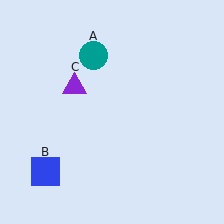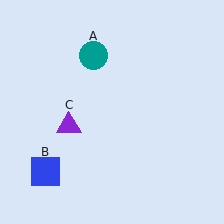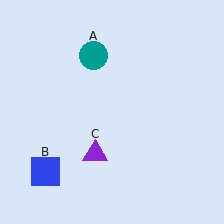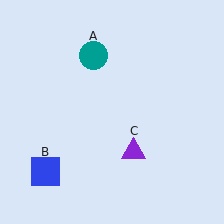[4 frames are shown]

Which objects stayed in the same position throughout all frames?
Teal circle (object A) and blue square (object B) remained stationary.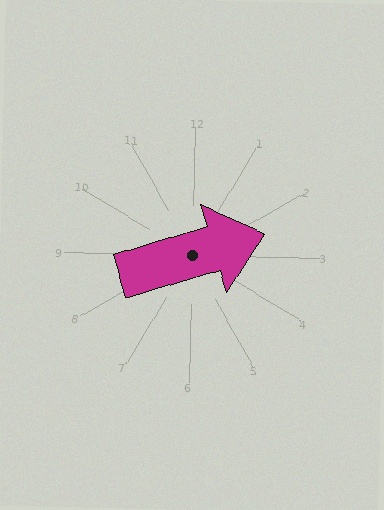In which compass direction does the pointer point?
East.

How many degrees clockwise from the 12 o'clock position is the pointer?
Approximately 72 degrees.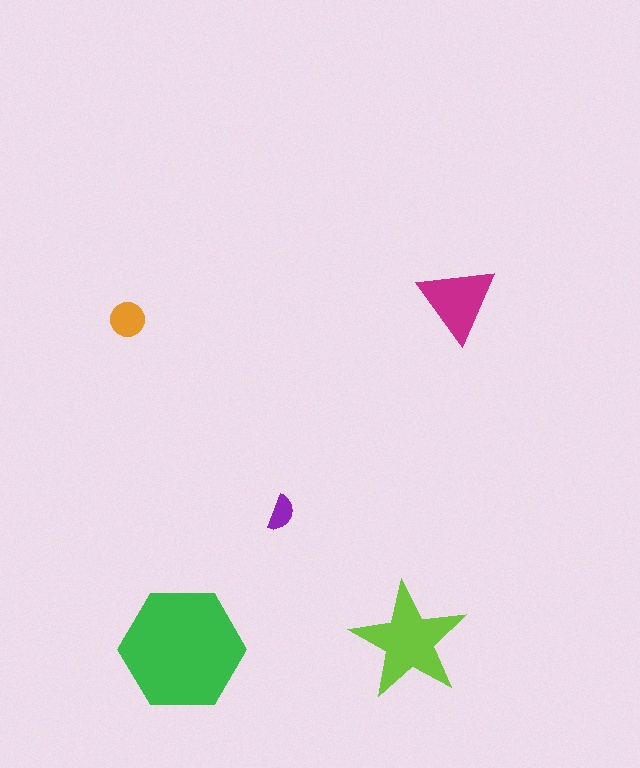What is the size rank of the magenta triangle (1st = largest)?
3rd.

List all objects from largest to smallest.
The green hexagon, the lime star, the magenta triangle, the orange circle, the purple semicircle.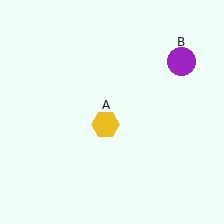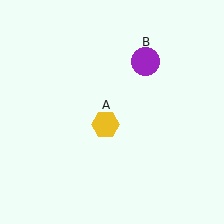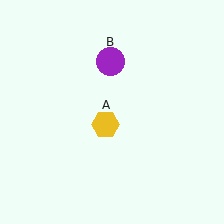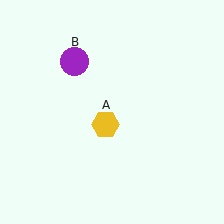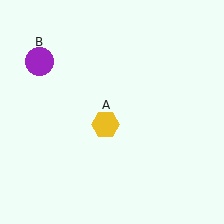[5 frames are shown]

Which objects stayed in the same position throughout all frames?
Yellow hexagon (object A) remained stationary.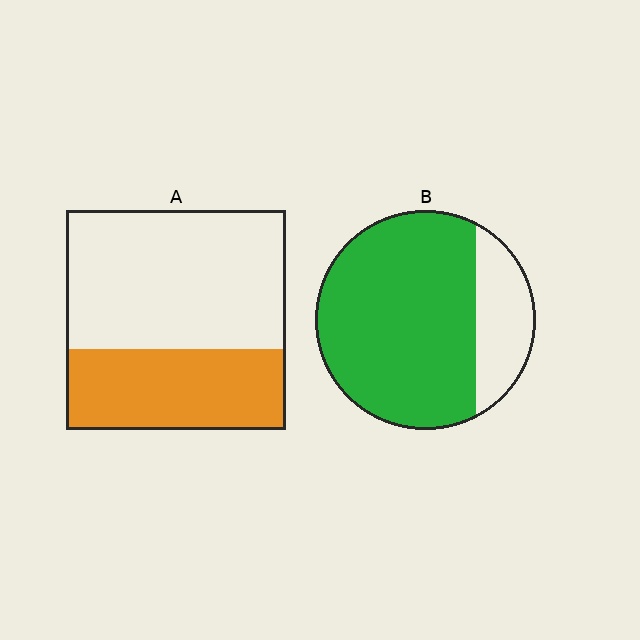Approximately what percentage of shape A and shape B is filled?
A is approximately 35% and B is approximately 80%.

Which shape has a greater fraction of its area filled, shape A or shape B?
Shape B.